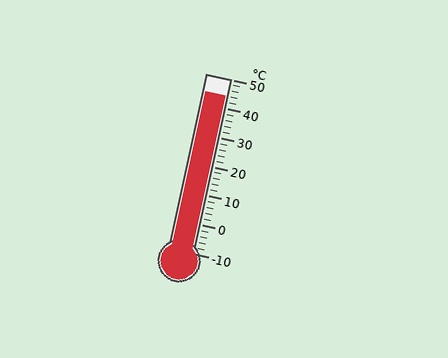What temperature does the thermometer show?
The thermometer shows approximately 44°C.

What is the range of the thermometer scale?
The thermometer scale ranges from -10°C to 50°C.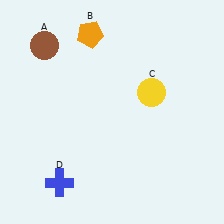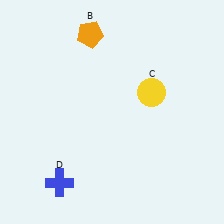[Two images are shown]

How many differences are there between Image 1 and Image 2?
There is 1 difference between the two images.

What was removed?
The brown circle (A) was removed in Image 2.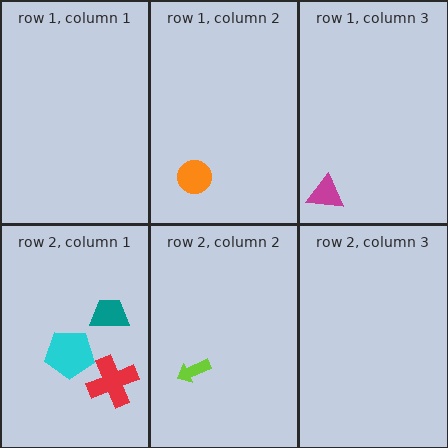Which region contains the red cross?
The row 2, column 1 region.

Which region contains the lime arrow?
The row 2, column 2 region.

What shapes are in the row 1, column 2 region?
The orange circle.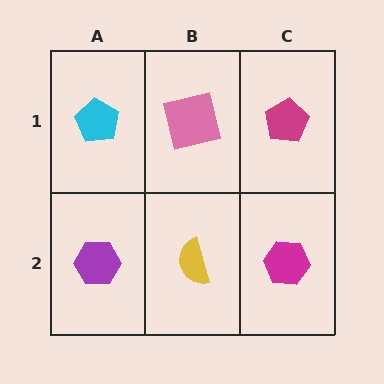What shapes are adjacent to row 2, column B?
A pink square (row 1, column B), a purple hexagon (row 2, column A), a magenta hexagon (row 2, column C).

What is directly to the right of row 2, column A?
A yellow semicircle.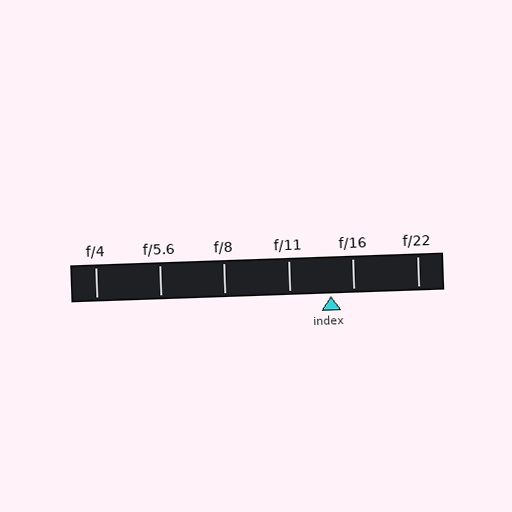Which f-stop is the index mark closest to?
The index mark is closest to f/16.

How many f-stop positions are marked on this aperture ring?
There are 6 f-stop positions marked.